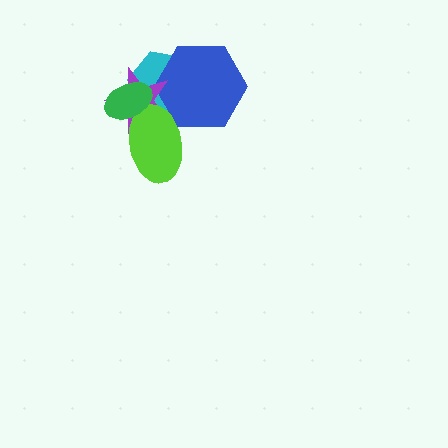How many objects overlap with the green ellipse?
3 objects overlap with the green ellipse.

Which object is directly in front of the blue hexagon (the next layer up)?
The purple star is directly in front of the blue hexagon.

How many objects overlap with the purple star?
4 objects overlap with the purple star.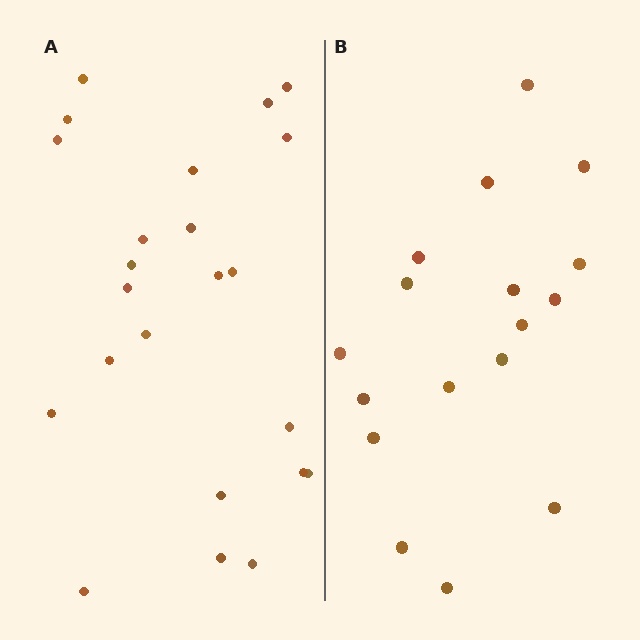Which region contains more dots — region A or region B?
Region A (the left region) has more dots.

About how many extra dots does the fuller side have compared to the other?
Region A has about 6 more dots than region B.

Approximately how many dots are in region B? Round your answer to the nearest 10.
About 20 dots. (The exact count is 17, which rounds to 20.)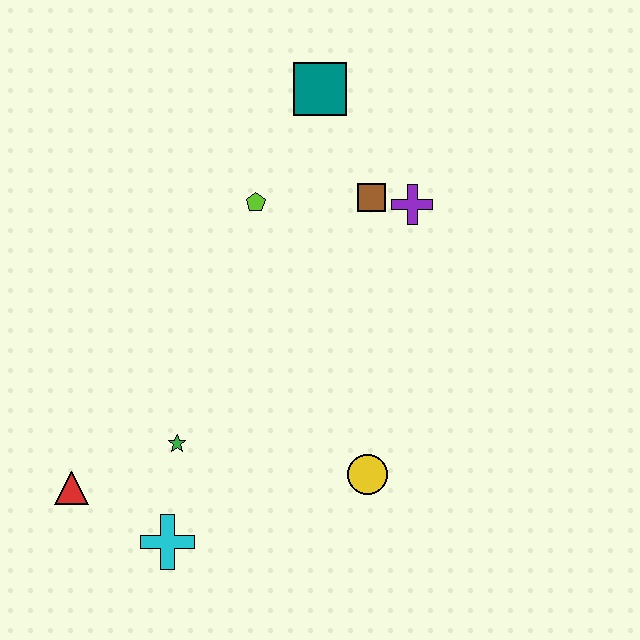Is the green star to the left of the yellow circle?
Yes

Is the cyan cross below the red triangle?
Yes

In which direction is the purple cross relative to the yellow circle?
The purple cross is above the yellow circle.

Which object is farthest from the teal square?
The cyan cross is farthest from the teal square.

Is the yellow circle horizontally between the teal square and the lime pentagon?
No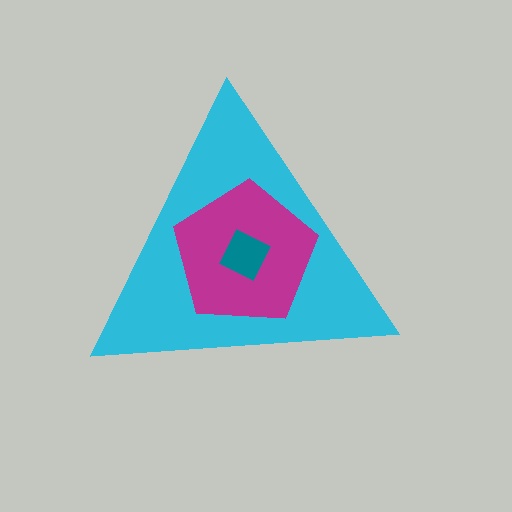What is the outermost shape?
The cyan triangle.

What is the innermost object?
The teal square.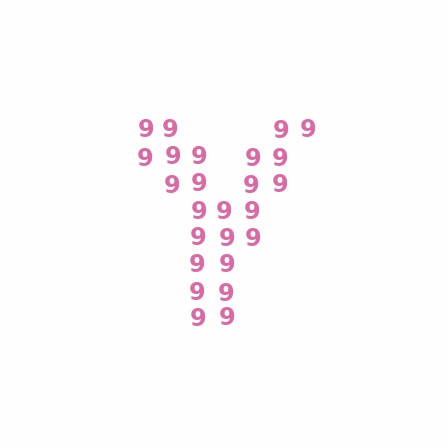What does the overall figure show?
The overall figure shows the letter Y.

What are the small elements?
The small elements are digit 9's.